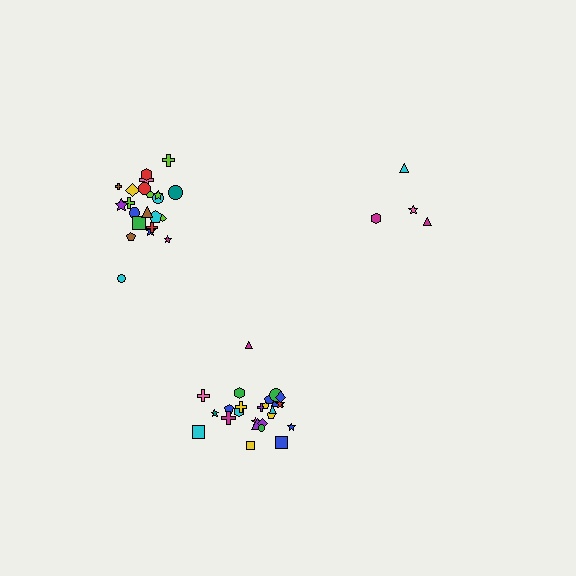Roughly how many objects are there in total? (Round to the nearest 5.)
Roughly 50 objects in total.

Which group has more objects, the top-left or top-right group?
The top-left group.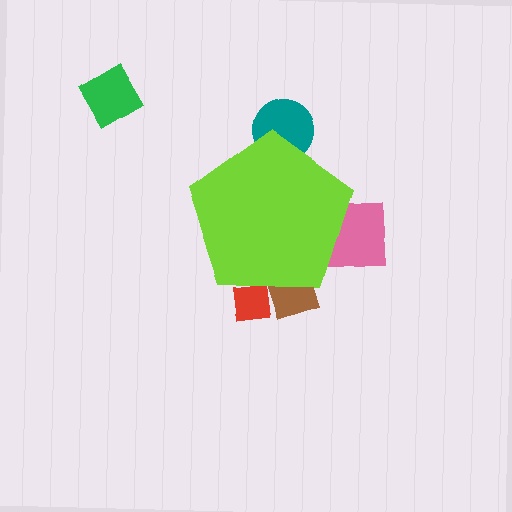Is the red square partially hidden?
Yes, the red square is partially hidden behind the lime pentagon.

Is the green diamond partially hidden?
No, the green diamond is fully visible.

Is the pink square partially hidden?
Yes, the pink square is partially hidden behind the lime pentagon.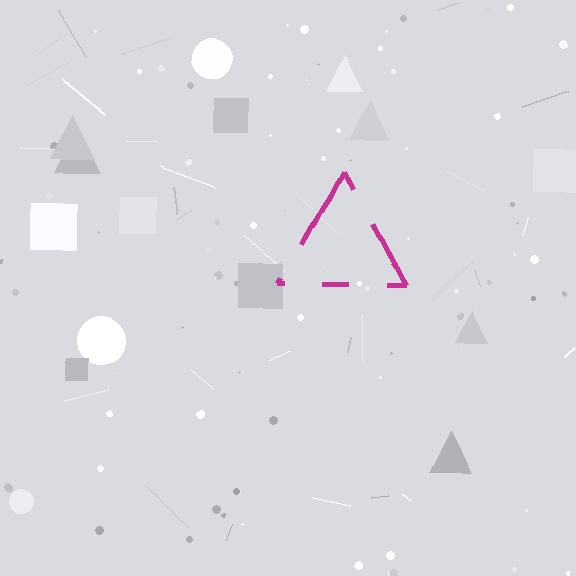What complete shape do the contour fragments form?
The contour fragments form a triangle.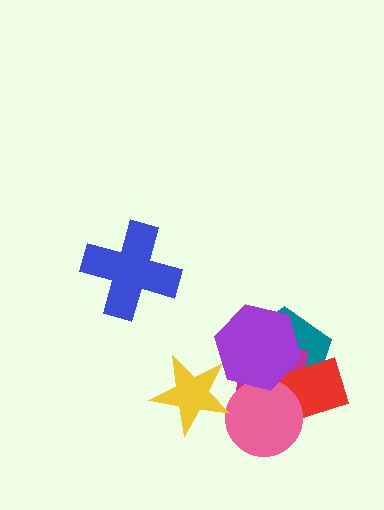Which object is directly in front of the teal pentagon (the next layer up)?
The magenta square is directly in front of the teal pentagon.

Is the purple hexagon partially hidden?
No, no other shape covers it.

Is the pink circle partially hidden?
Yes, it is partially covered by another shape.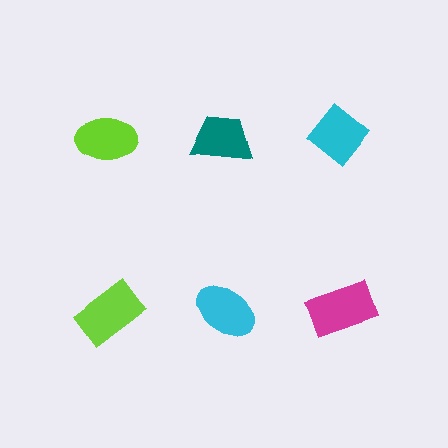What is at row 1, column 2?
A teal trapezoid.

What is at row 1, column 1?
A lime ellipse.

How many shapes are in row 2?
3 shapes.